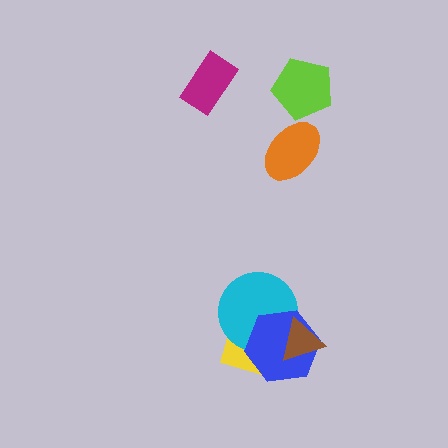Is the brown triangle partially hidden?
No, no other shape covers it.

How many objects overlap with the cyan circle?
3 objects overlap with the cyan circle.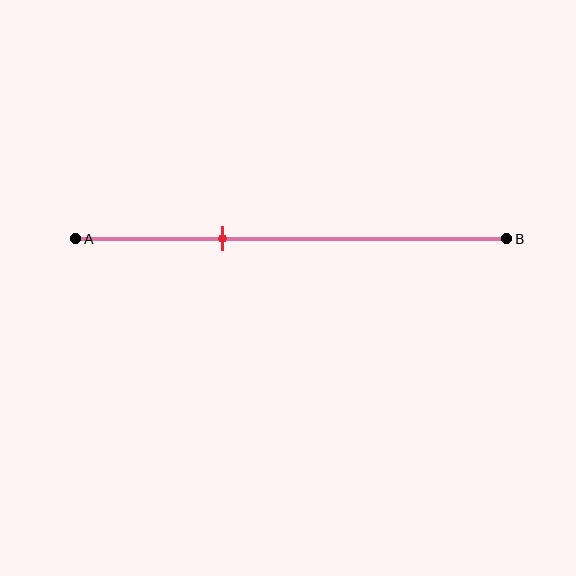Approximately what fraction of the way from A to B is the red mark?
The red mark is approximately 35% of the way from A to B.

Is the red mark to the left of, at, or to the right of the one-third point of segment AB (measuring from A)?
The red mark is approximately at the one-third point of segment AB.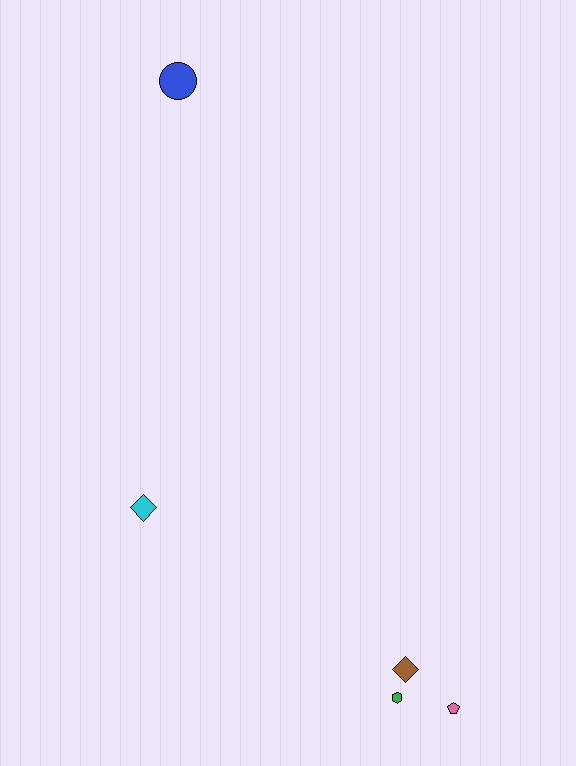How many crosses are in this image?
There are no crosses.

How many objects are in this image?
There are 5 objects.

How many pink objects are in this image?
There is 1 pink object.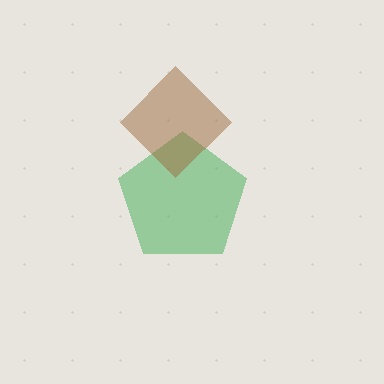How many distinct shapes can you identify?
There are 2 distinct shapes: a green pentagon, a brown diamond.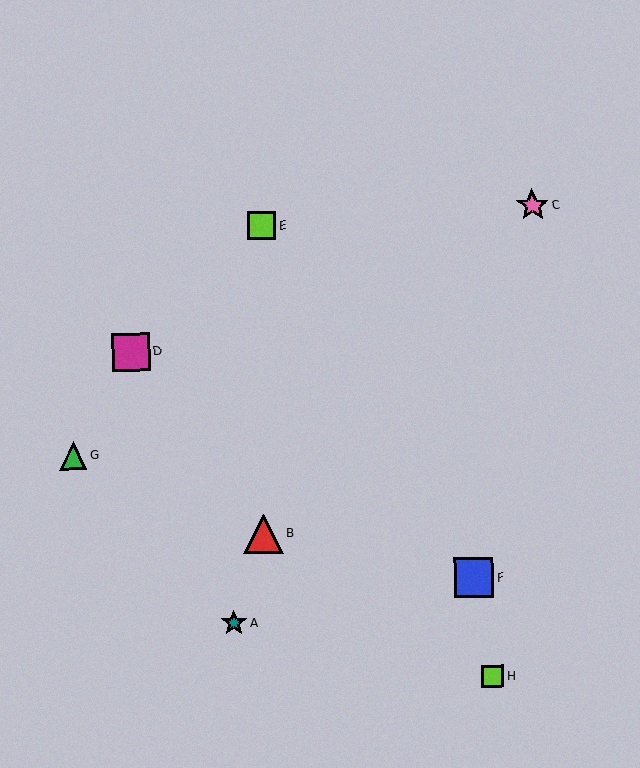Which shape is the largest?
The blue square (labeled F) is the largest.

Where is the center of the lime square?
The center of the lime square is at (261, 226).